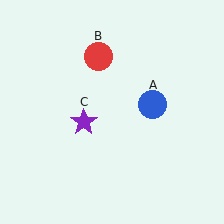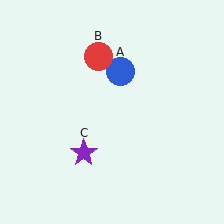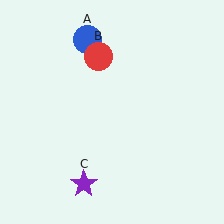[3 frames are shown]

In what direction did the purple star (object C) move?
The purple star (object C) moved down.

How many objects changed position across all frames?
2 objects changed position: blue circle (object A), purple star (object C).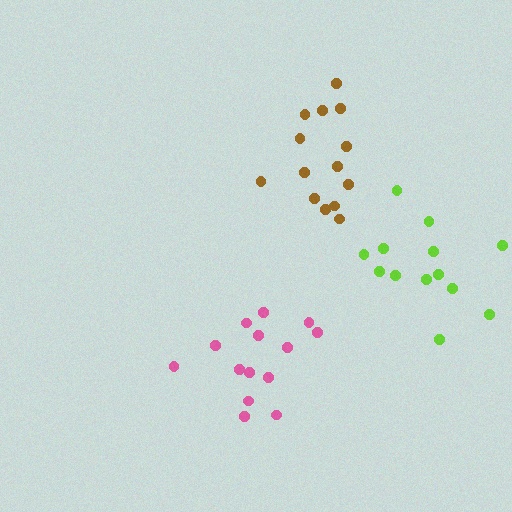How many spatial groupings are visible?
There are 3 spatial groupings.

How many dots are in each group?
Group 1: 14 dots, Group 2: 14 dots, Group 3: 13 dots (41 total).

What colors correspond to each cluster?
The clusters are colored: pink, brown, lime.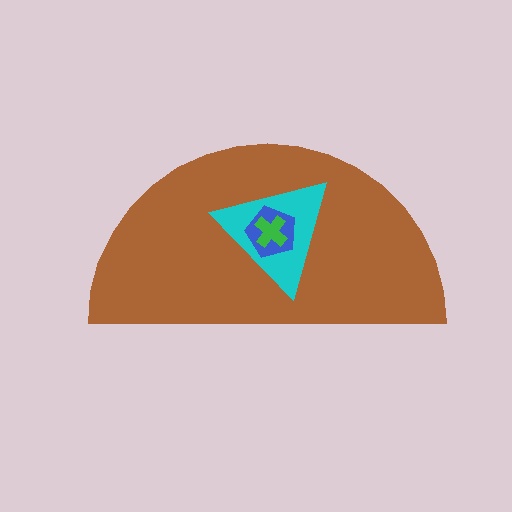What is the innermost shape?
The green cross.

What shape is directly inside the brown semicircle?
The cyan triangle.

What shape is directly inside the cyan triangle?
The blue pentagon.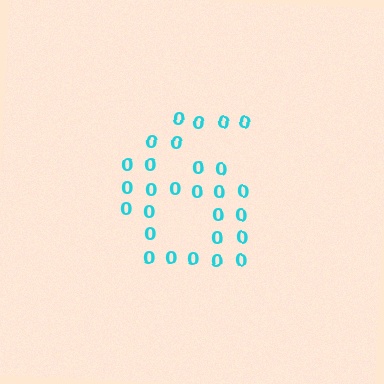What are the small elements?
The small elements are digit 0's.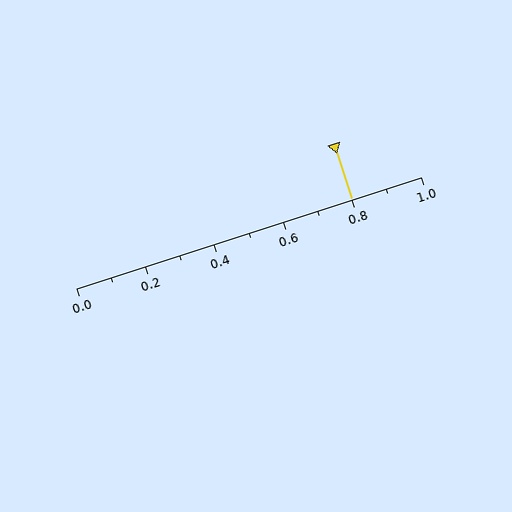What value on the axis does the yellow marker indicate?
The marker indicates approximately 0.8.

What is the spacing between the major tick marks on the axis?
The major ticks are spaced 0.2 apart.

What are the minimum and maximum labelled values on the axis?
The axis runs from 0.0 to 1.0.